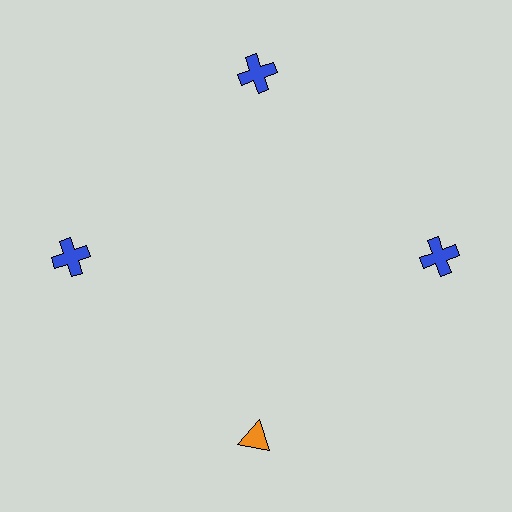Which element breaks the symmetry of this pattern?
The orange triangle at roughly the 6 o'clock position breaks the symmetry. All other shapes are blue crosses.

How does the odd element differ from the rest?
It differs in both color (orange instead of blue) and shape (triangle instead of cross).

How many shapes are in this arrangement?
There are 4 shapes arranged in a ring pattern.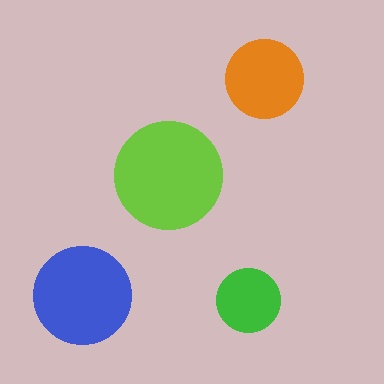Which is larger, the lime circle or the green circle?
The lime one.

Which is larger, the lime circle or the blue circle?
The lime one.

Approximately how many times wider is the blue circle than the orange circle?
About 1.5 times wider.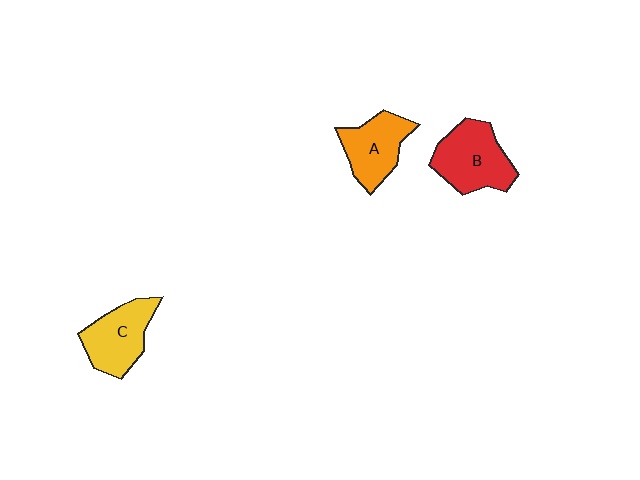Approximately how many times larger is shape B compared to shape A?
Approximately 1.2 times.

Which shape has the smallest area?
Shape A (orange).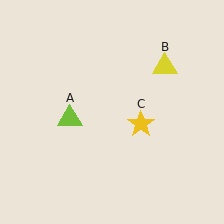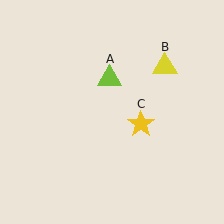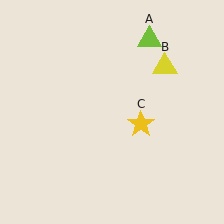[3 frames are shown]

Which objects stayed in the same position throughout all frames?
Yellow triangle (object B) and yellow star (object C) remained stationary.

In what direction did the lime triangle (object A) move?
The lime triangle (object A) moved up and to the right.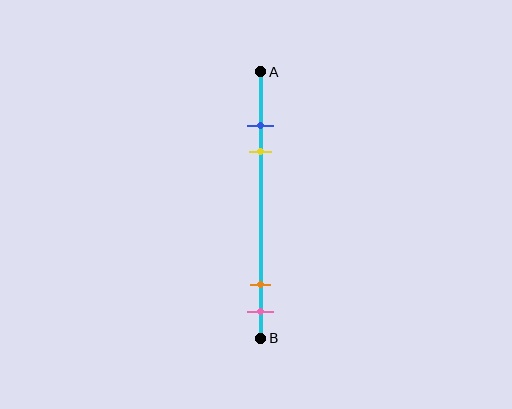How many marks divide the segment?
There are 4 marks dividing the segment.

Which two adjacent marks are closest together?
The blue and yellow marks are the closest adjacent pair.